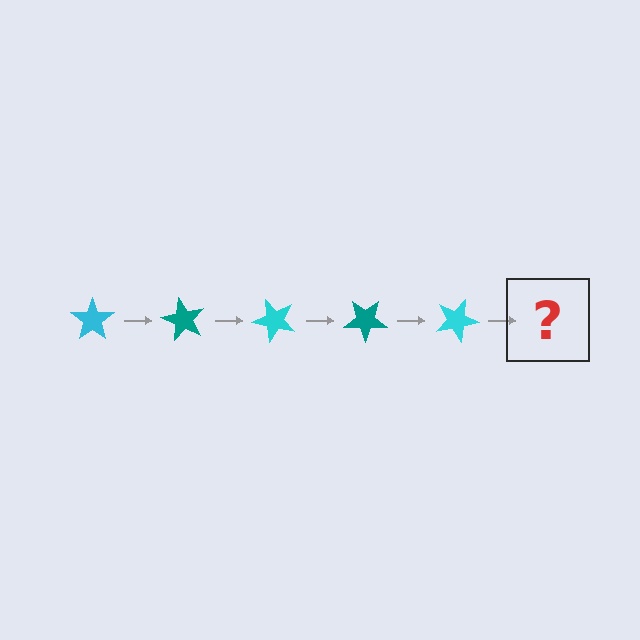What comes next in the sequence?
The next element should be a teal star, rotated 300 degrees from the start.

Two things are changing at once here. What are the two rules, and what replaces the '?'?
The two rules are that it rotates 60 degrees each step and the color cycles through cyan and teal. The '?' should be a teal star, rotated 300 degrees from the start.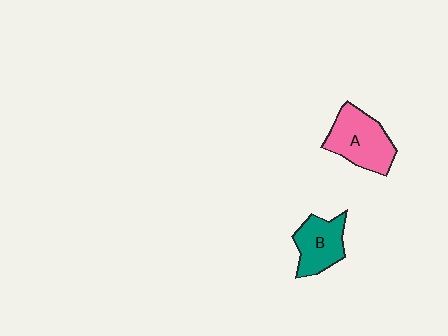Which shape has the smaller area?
Shape B (teal).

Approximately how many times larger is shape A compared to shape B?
Approximately 1.3 times.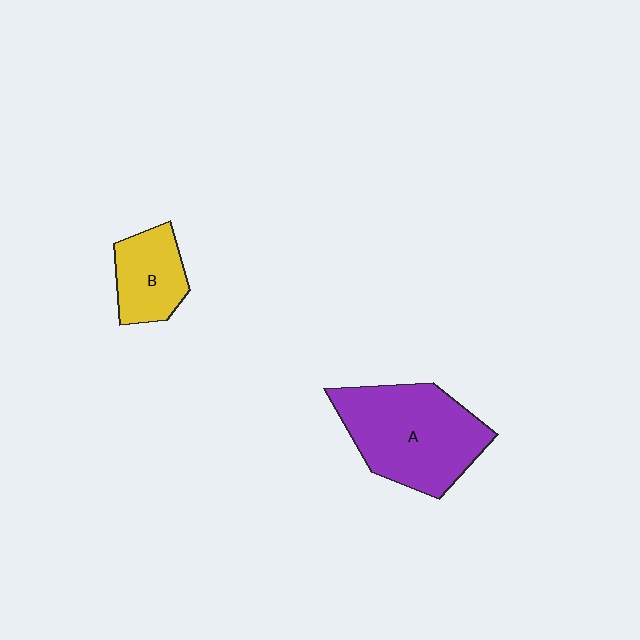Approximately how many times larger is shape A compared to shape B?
Approximately 2.1 times.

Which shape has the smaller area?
Shape B (yellow).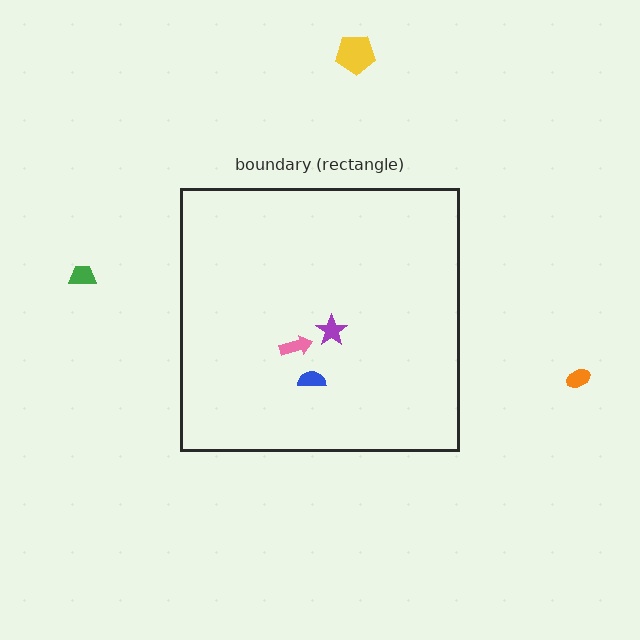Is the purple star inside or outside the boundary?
Inside.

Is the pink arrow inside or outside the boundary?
Inside.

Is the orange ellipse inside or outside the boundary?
Outside.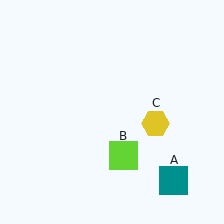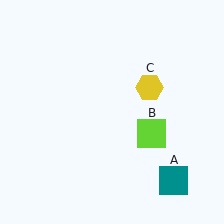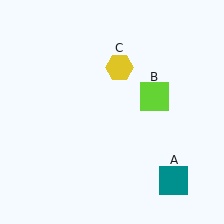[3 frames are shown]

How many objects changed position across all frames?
2 objects changed position: lime square (object B), yellow hexagon (object C).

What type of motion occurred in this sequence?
The lime square (object B), yellow hexagon (object C) rotated counterclockwise around the center of the scene.